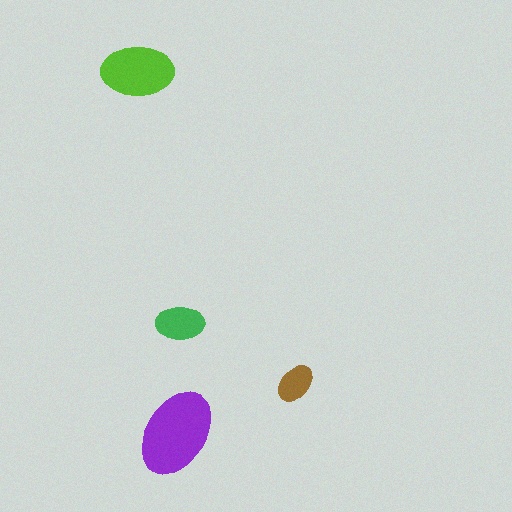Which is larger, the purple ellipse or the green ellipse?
The purple one.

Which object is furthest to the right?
The brown ellipse is rightmost.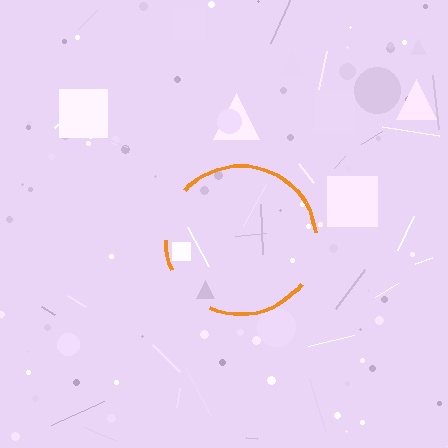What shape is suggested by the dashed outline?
The dashed outline suggests a circle.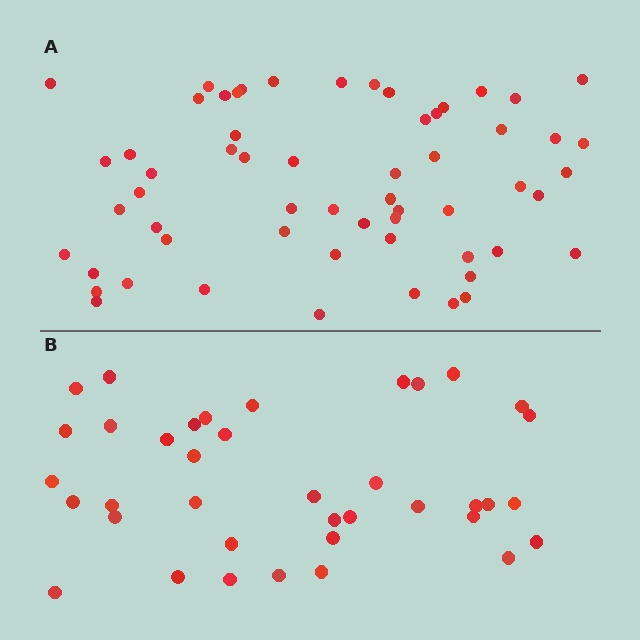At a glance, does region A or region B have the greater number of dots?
Region A (the top region) has more dots.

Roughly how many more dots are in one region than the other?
Region A has approximately 20 more dots than region B.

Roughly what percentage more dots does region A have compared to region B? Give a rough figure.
About 55% more.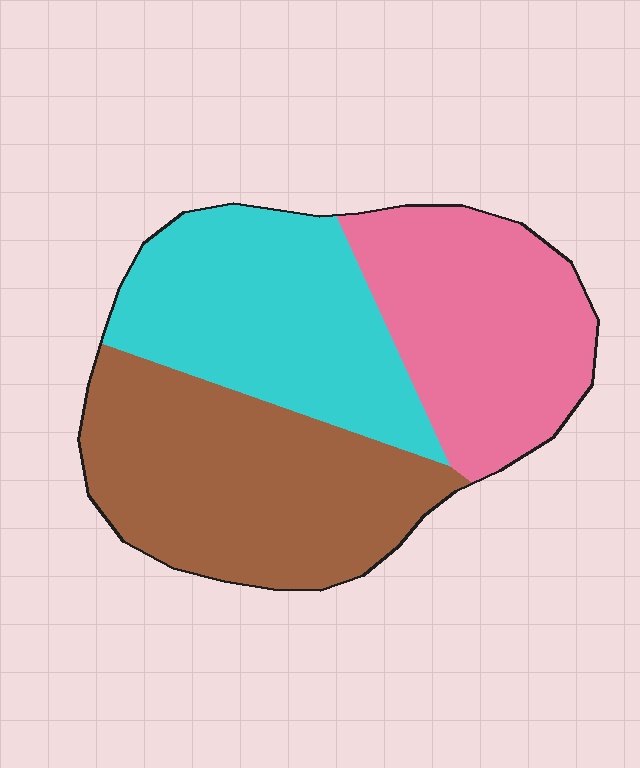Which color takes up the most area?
Brown, at roughly 40%.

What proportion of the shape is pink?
Pink covers about 30% of the shape.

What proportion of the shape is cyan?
Cyan takes up between a sixth and a third of the shape.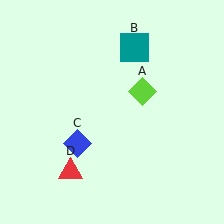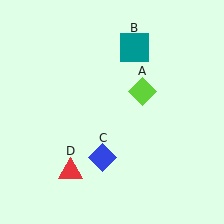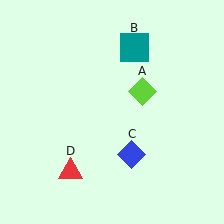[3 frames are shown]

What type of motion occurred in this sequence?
The blue diamond (object C) rotated counterclockwise around the center of the scene.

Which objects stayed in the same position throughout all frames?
Lime diamond (object A) and teal square (object B) and red triangle (object D) remained stationary.